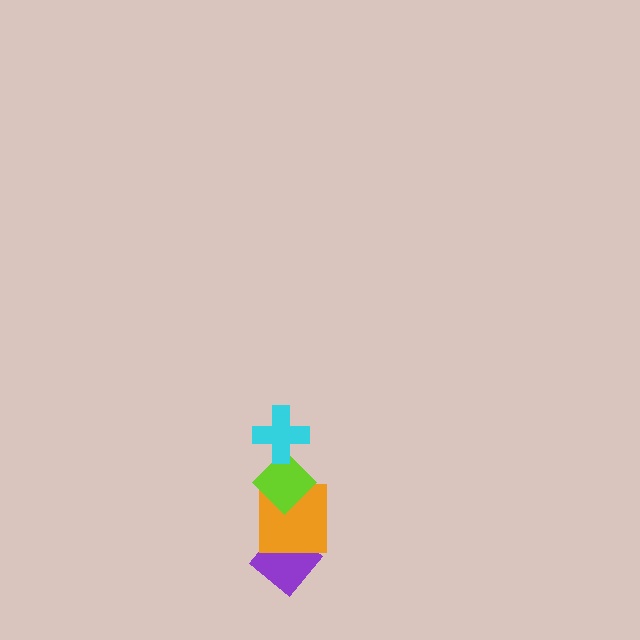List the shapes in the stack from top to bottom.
From top to bottom: the cyan cross, the lime diamond, the orange square, the purple diamond.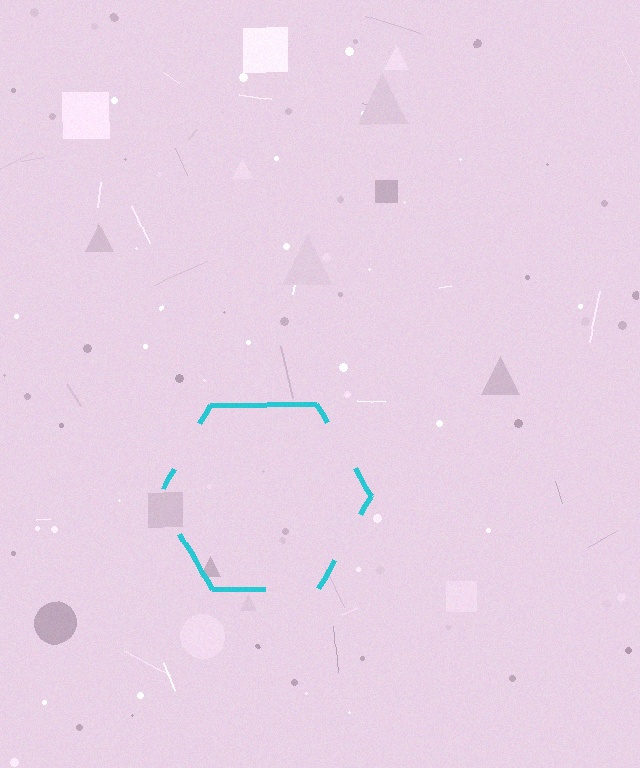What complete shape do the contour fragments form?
The contour fragments form a hexagon.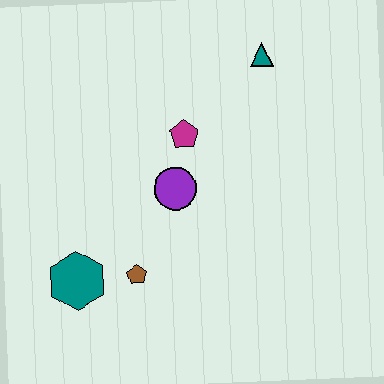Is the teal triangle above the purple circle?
Yes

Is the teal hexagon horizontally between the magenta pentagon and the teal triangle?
No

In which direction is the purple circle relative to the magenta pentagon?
The purple circle is below the magenta pentagon.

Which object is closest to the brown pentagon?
The teal hexagon is closest to the brown pentagon.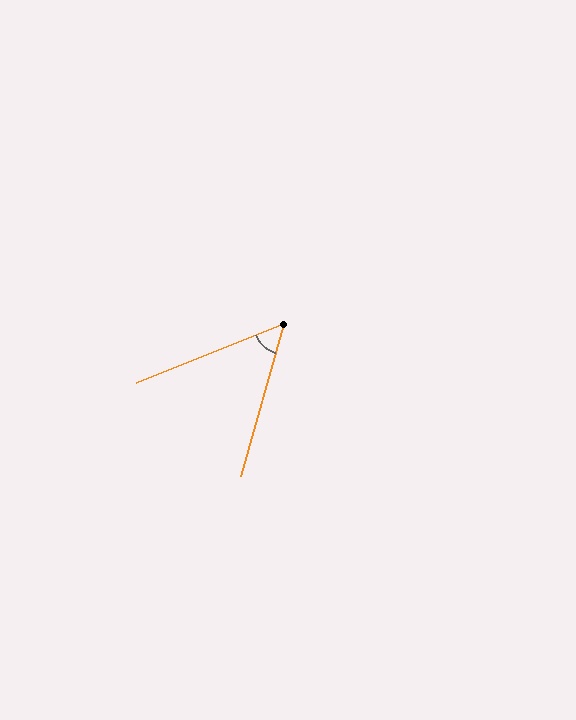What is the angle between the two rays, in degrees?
Approximately 52 degrees.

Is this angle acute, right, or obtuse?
It is acute.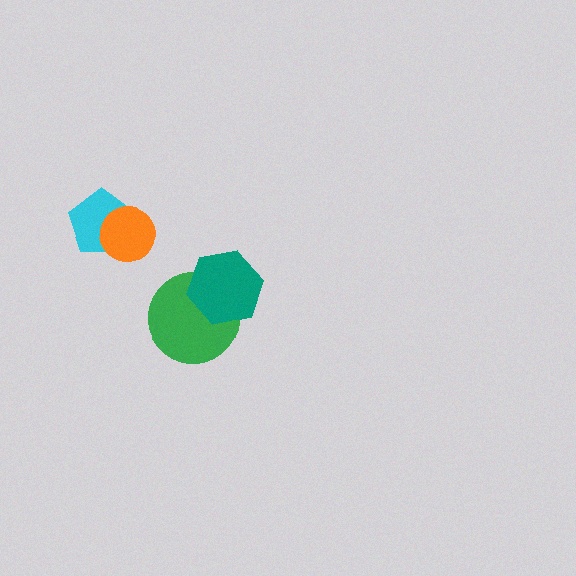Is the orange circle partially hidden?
No, no other shape covers it.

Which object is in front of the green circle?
The teal hexagon is in front of the green circle.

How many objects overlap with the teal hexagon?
1 object overlaps with the teal hexagon.